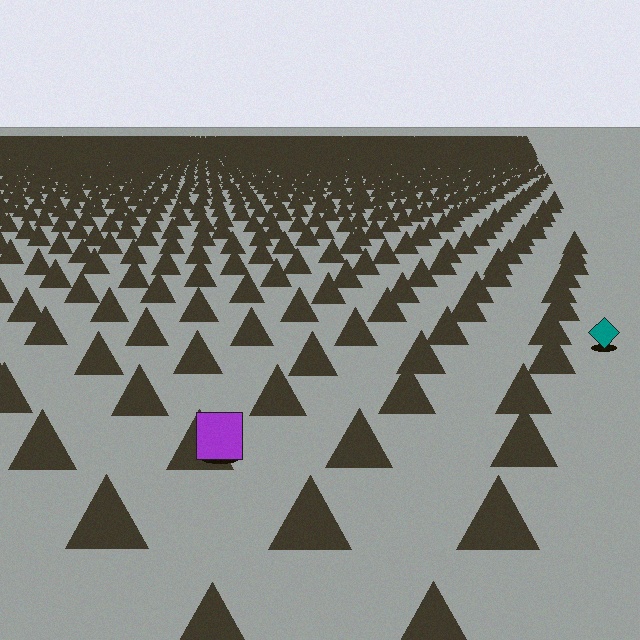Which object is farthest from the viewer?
The teal diamond is farthest from the viewer. It appears smaller and the ground texture around it is denser.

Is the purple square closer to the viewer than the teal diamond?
Yes. The purple square is closer — you can tell from the texture gradient: the ground texture is coarser near it.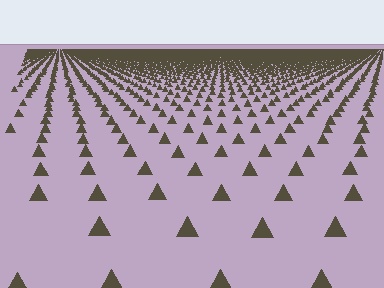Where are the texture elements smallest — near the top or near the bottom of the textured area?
Near the top.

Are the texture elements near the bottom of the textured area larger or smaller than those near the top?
Larger. Near the bottom, elements are closer to the viewer and appear at a bigger on-screen size.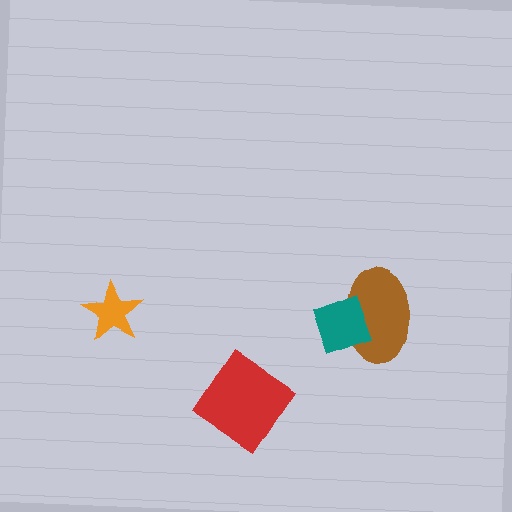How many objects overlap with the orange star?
0 objects overlap with the orange star.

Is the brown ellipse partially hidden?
Yes, it is partially covered by another shape.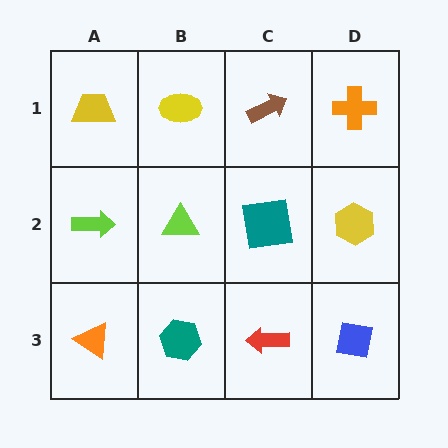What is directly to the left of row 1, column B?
A yellow trapezoid.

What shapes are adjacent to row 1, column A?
A lime arrow (row 2, column A), a yellow ellipse (row 1, column B).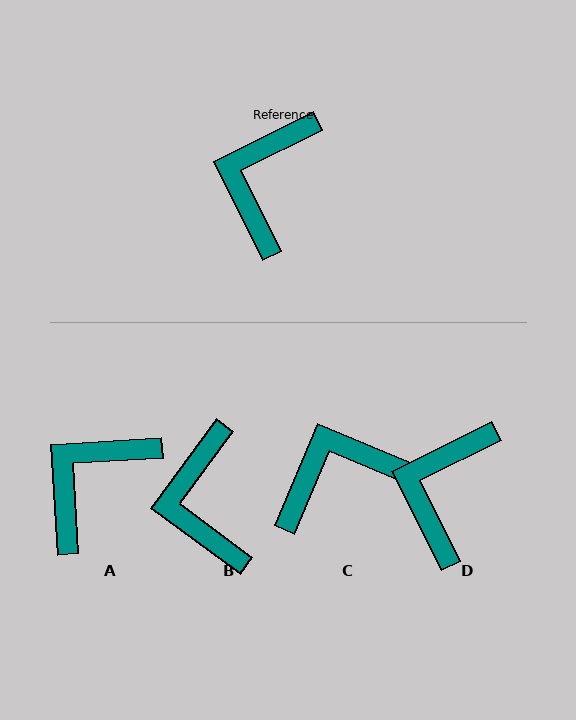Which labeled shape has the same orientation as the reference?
D.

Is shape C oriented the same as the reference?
No, it is off by about 49 degrees.